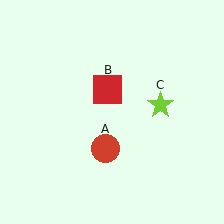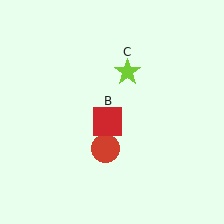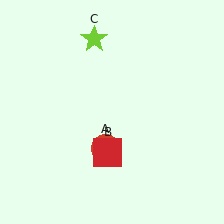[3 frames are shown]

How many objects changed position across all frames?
2 objects changed position: red square (object B), lime star (object C).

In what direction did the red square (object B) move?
The red square (object B) moved down.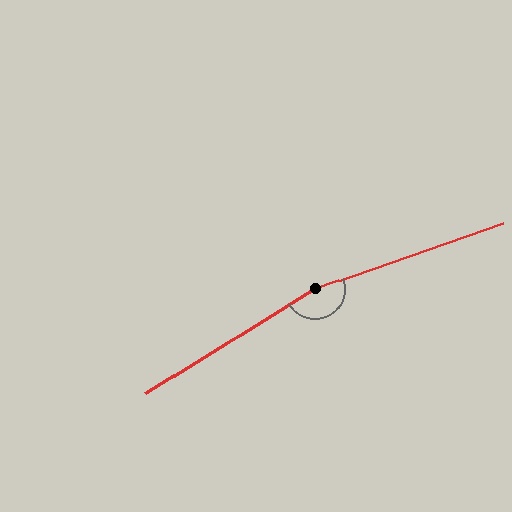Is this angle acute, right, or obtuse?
It is obtuse.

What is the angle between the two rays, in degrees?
Approximately 167 degrees.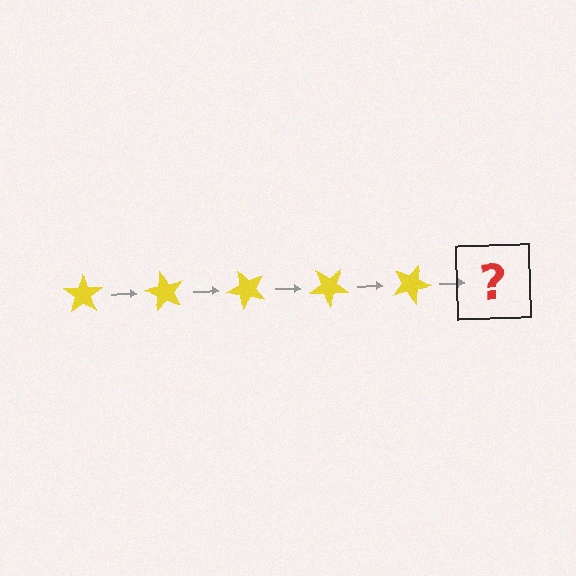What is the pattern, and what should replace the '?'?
The pattern is that the star rotates 60 degrees each step. The '?' should be a yellow star rotated 300 degrees.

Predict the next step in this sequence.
The next step is a yellow star rotated 300 degrees.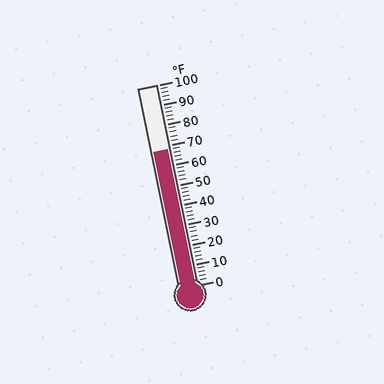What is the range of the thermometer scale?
The thermometer scale ranges from 0°F to 100°F.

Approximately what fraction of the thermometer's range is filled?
The thermometer is filled to approximately 70% of its range.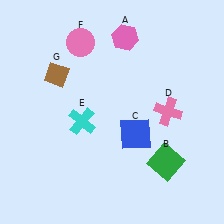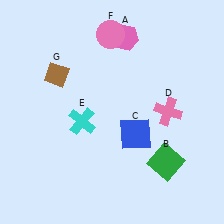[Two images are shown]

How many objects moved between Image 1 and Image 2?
1 object moved between the two images.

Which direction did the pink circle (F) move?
The pink circle (F) moved right.